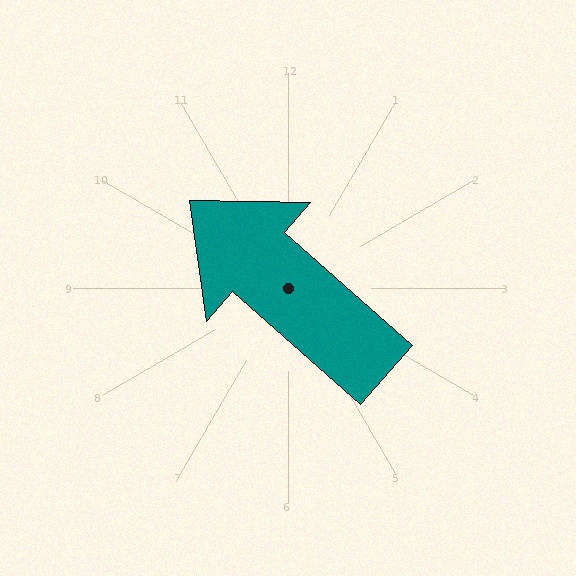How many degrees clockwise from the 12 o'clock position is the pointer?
Approximately 311 degrees.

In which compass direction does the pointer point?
Northwest.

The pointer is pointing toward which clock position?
Roughly 10 o'clock.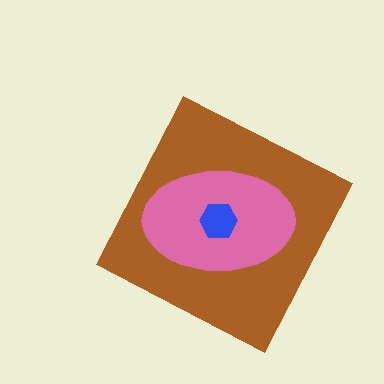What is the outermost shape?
The brown diamond.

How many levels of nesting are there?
3.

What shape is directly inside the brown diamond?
The pink ellipse.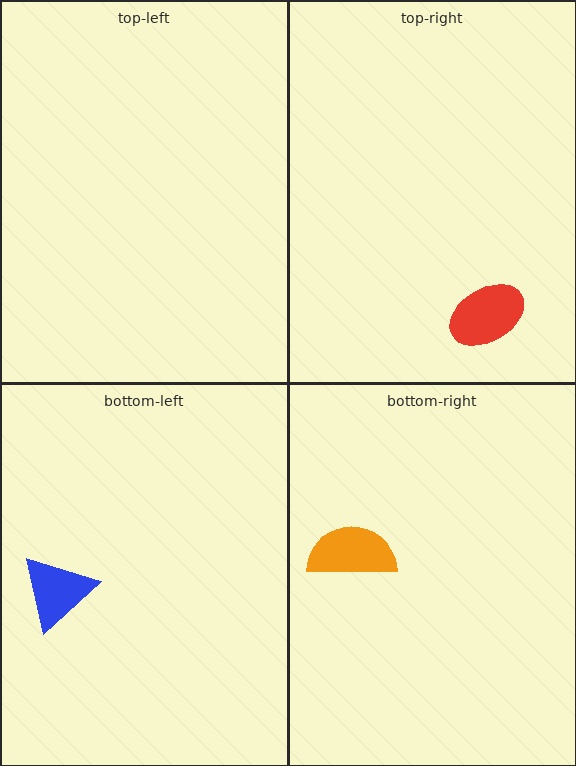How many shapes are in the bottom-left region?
1.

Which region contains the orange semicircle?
The bottom-right region.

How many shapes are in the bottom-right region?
1.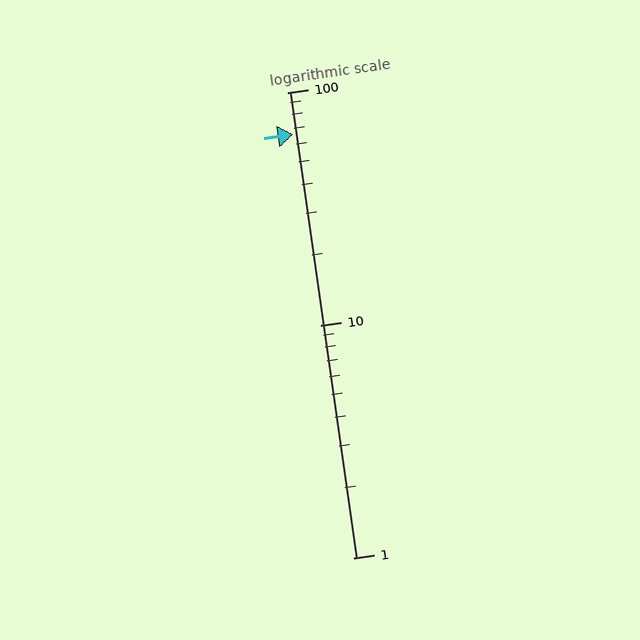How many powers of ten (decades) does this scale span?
The scale spans 2 decades, from 1 to 100.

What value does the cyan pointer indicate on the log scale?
The pointer indicates approximately 66.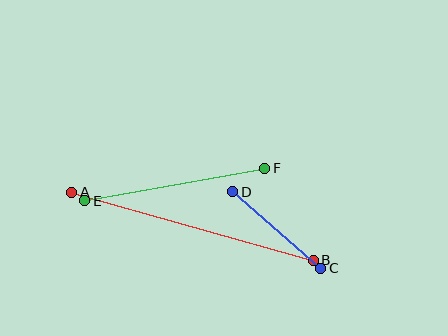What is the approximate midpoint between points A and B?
The midpoint is at approximately (193, 226) pixels.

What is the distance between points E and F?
The distance is approximately 183 pixels.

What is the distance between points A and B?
The distance is approximately 251 pixels.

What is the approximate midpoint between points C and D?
The midpoint is at approximately (277, 230) pixels.